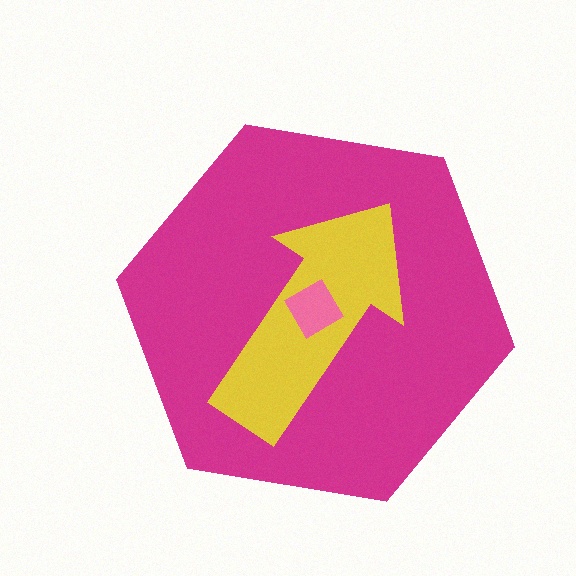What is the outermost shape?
The magenta hexagon.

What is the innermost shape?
The pink diamond.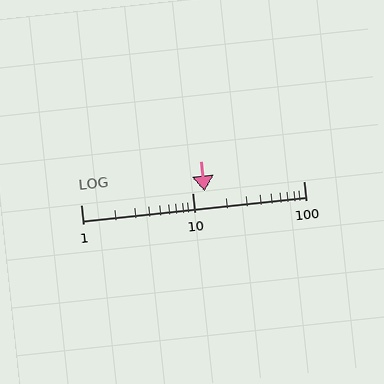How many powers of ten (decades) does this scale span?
The scale spans 2 decades, from 1 to 100.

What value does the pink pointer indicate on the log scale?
The pointer indicates approximately 13.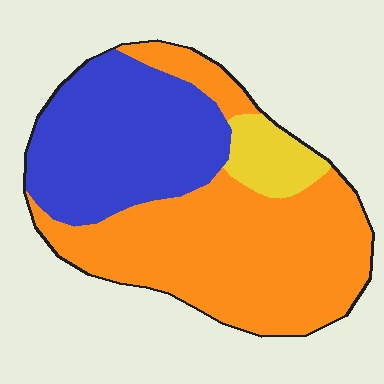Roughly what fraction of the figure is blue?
Blue covers 36% of the figure.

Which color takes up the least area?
Yellow, at roughly 10%.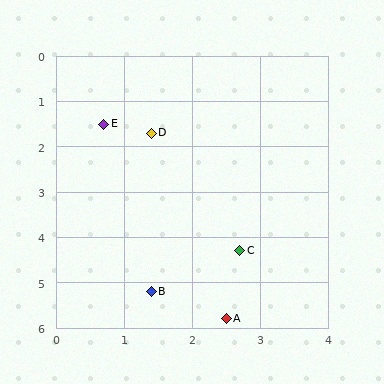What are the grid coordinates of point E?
Point E is at approximately (0.7, 1.5).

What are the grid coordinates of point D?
Point D is at approximately (1.4, 1.7).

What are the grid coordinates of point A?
Point A is at approximately (2.5, 5.8).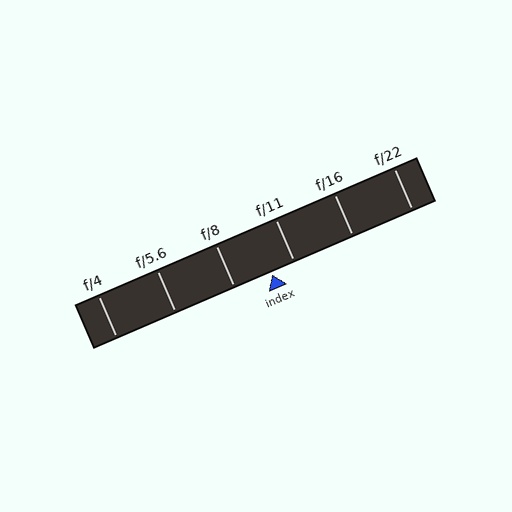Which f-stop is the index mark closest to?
The index mark is closest to f/11.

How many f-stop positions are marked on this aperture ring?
There are 6 f-stop positions marked.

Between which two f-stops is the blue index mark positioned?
The index mark is between f/8 and f/11.